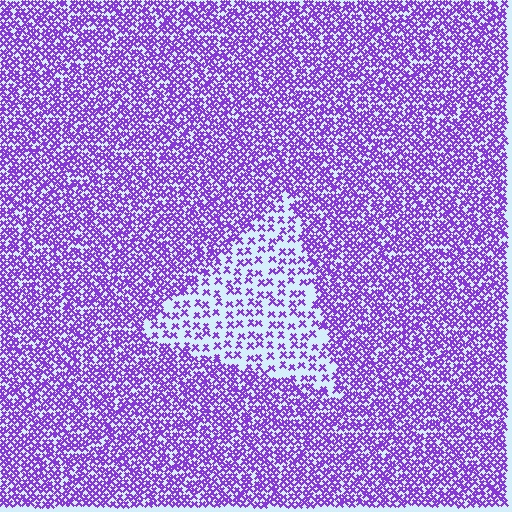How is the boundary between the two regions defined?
The boundary is defined by a change in element density (approximately 2.4x ratio). All elements are the same color, size, and shape.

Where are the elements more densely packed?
The elements are more densely packed outside the triangle boundary.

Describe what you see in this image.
The image contains small purple elements arranged at two different densities. A triangle-shaped region is visible where the elements are less densely packed than the surrounding area.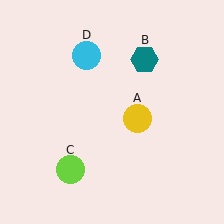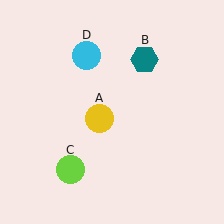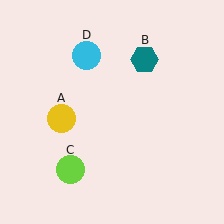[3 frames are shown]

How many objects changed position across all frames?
1 object changed position: yellow circle (object A).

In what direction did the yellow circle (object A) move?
The yellow circle (object A) moved left.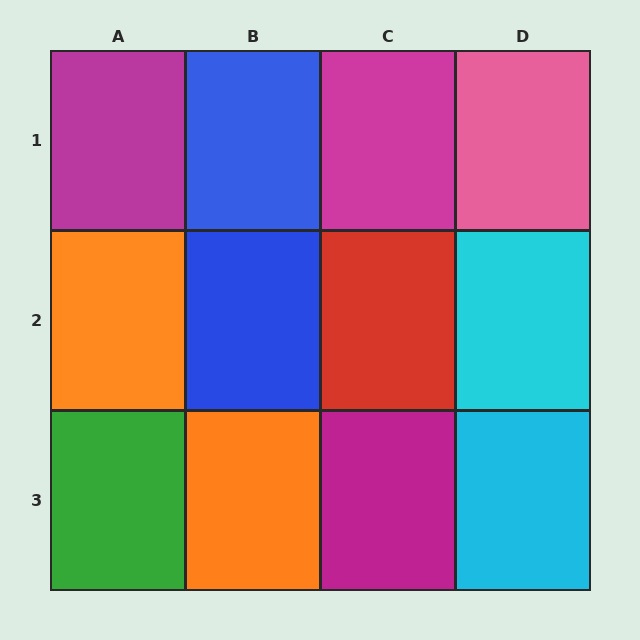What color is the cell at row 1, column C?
Magenta.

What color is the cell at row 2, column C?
Red.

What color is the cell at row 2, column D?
Cyan.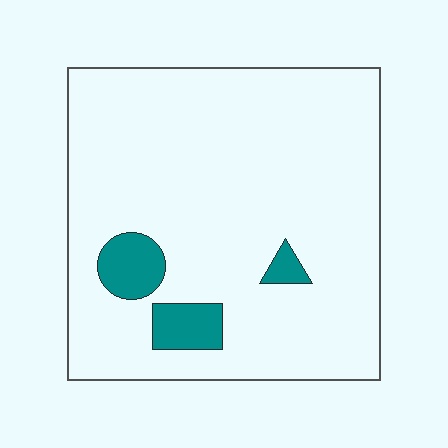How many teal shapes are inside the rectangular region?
3.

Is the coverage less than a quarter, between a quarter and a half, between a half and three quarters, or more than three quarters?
Less than a quarter.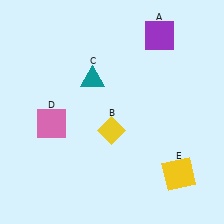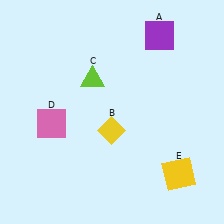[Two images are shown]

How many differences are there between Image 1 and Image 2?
There is 1 difference between the two images.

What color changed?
The triangle (C) changed from teal in Image 1 to lime in Image 2.